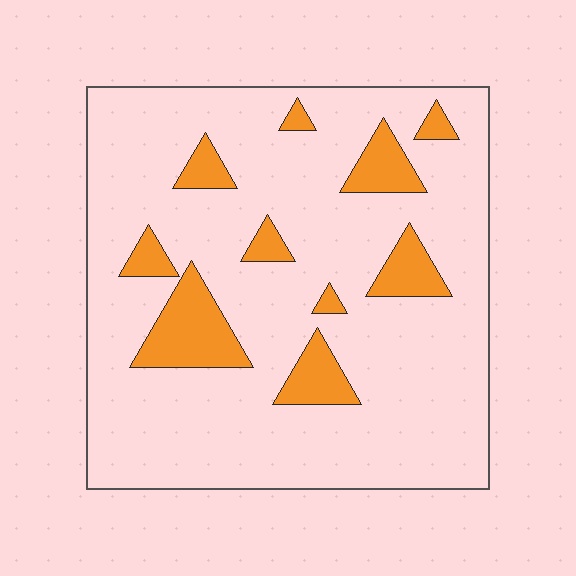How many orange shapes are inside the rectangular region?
10.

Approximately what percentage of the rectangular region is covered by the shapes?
Approximately 15%.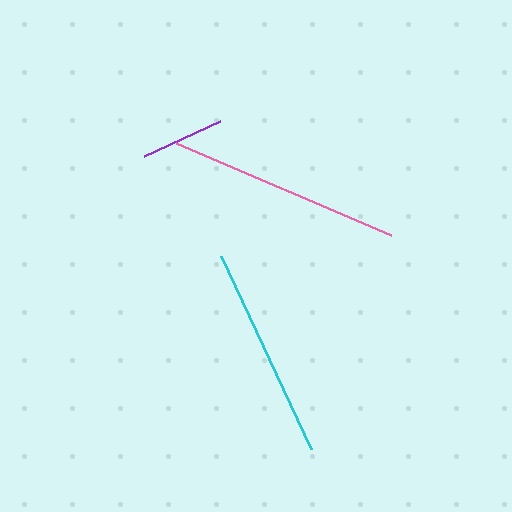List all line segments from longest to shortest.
From longest to shortest: pink, cyan, purple.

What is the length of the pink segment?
The pink segment is approximately 234 pixels long.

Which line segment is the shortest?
The purple line is the shortest at approximately 83 pixels.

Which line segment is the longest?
The pink line is the longest at approximately 234 pixels.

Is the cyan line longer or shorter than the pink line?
The pink line is longer than the cyan line.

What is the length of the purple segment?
The purple segment is approximately 83 pixels long.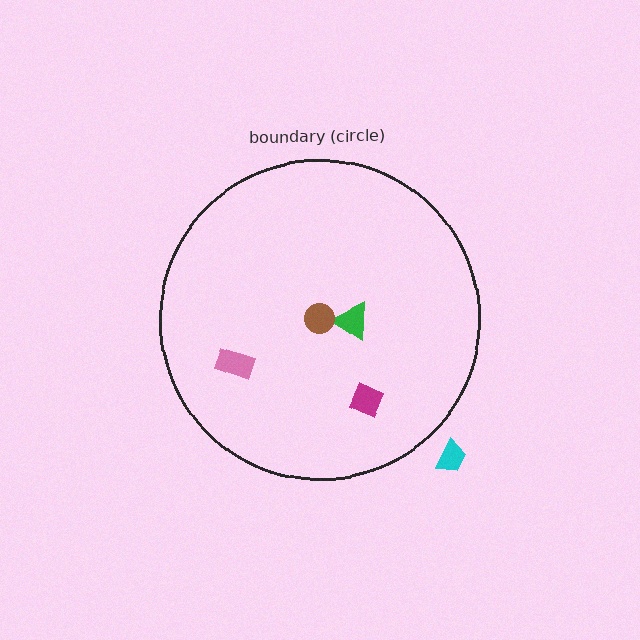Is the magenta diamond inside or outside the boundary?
Inside.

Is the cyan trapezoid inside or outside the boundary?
Outside.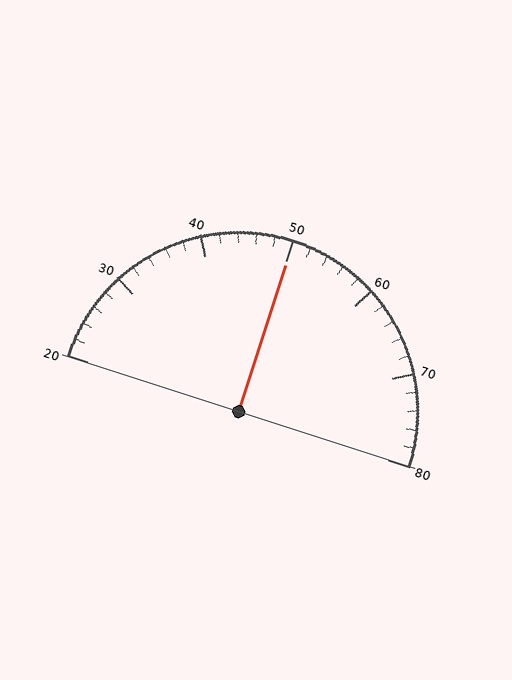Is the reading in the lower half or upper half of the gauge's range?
The reading is in the upper half of the range (20 to 80).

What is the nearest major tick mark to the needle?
The nearest major tick mark is 50.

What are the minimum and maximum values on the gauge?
The gauge ranges from 20 to 80.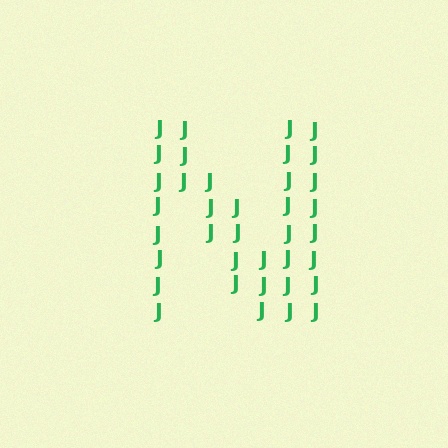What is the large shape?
The large shape is the letter N.